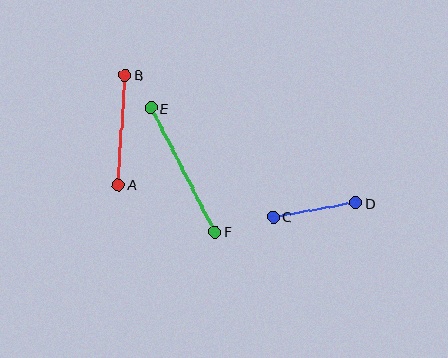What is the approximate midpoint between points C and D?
The midpoint is at approximately (315, 210) pixels.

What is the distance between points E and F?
The distance is approximately 140 pixels.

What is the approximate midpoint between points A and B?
The midpoint is at approximately (122, 130) pixels.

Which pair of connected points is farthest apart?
Points E and F are farthest apart.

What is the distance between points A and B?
The distance is approximately 110 pixels.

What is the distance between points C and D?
The distance is approximately 84 pixels.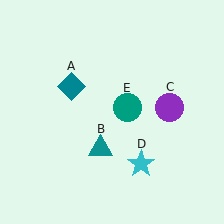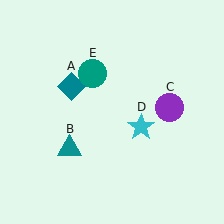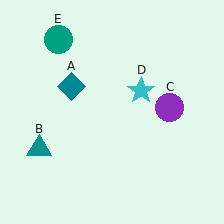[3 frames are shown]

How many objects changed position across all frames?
3 objects changed position: teal triangle (object B), cyan star (object D), teal circle (object E).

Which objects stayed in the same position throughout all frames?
Teal diamond (object A) and purple circle (object C) remained stationary.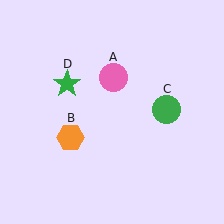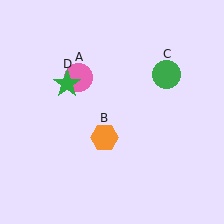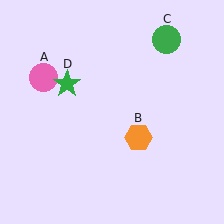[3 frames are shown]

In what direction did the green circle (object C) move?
The green circle (object C) moved up.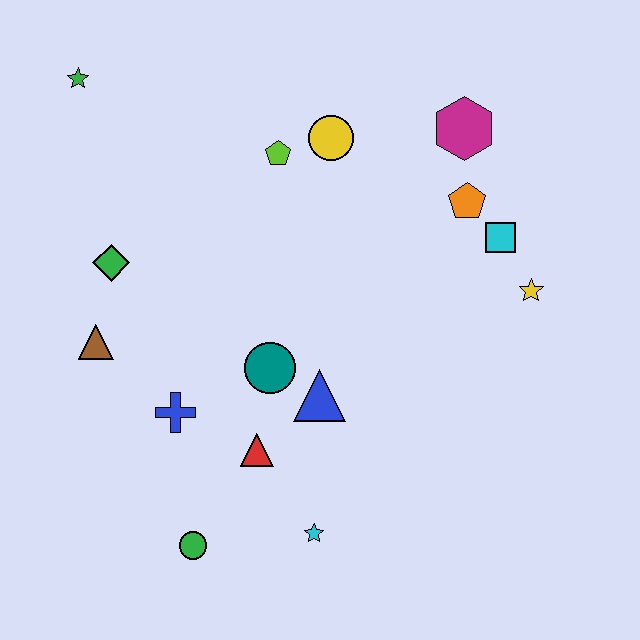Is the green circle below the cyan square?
Yes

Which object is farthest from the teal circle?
The green star is farthest from the teal circle.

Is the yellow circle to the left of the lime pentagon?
No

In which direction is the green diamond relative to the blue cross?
The green diamond is above the blue cross.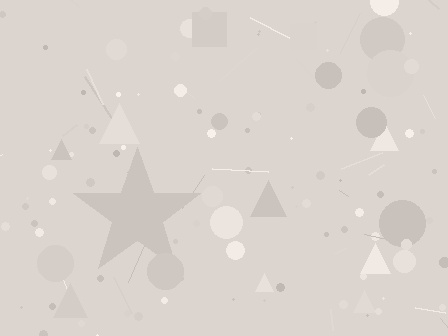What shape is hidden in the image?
A star is hidden in the image.